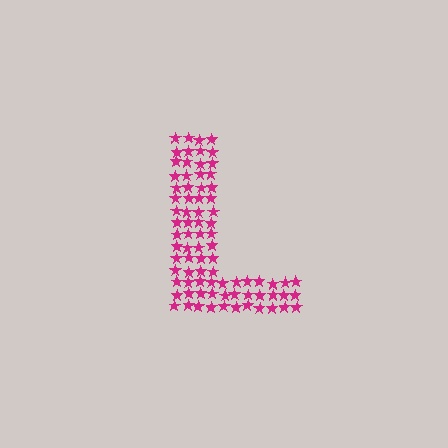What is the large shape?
The large shape is the letter L.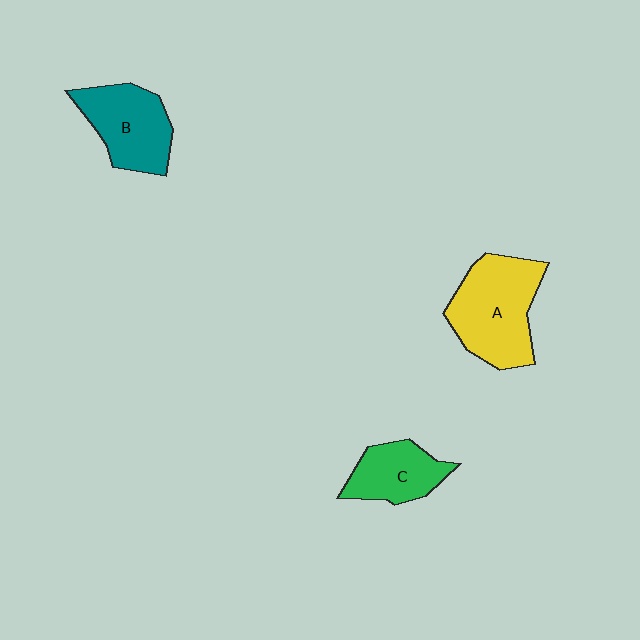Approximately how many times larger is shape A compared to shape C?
Approximately 1.7 times.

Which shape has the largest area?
Shape A (yellow).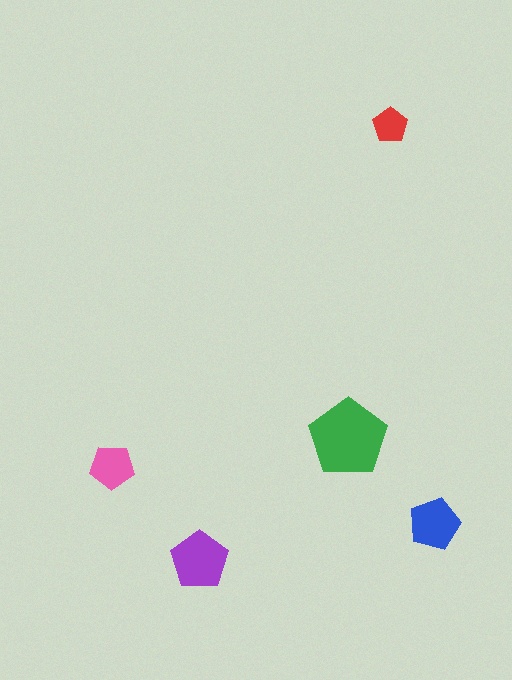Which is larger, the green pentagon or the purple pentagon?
The green one.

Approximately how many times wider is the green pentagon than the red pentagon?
About 2 times wider.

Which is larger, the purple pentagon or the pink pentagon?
The purple one.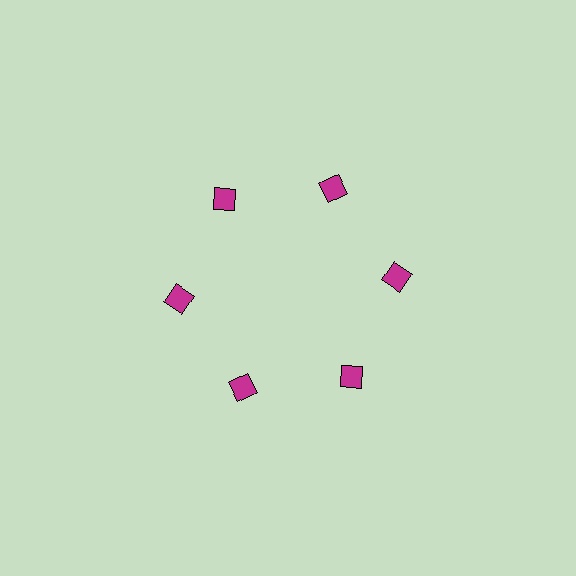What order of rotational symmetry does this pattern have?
This pattern has 6-fold rotational symmetry.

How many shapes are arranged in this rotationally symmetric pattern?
There are 6 shapes, arranged in 6 groups of 1.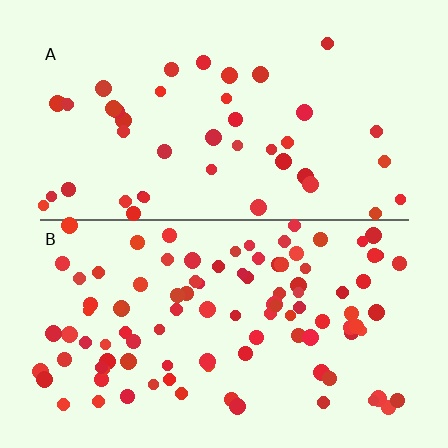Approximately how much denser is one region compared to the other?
Approximately 2.3× — region B over region A.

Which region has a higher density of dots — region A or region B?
B (the bottom).